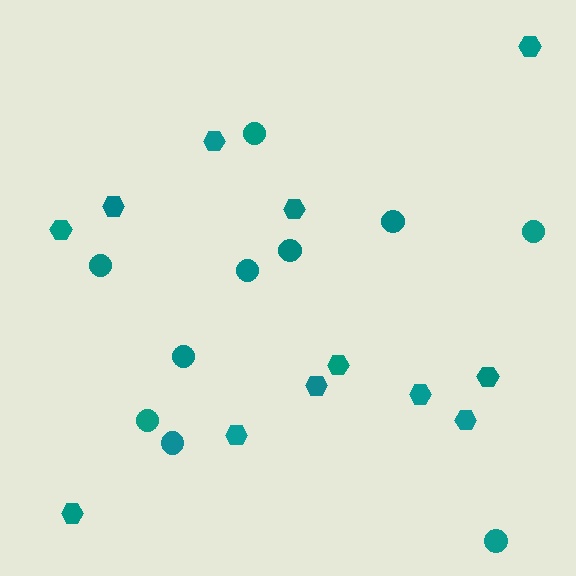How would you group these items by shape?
There are 2 groups: one group of circles (10) and one group of hexagons (12).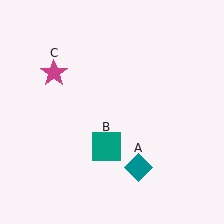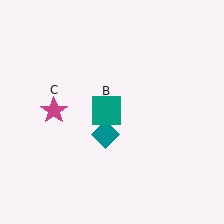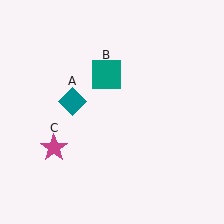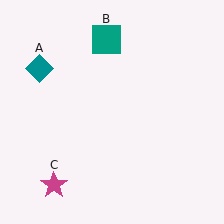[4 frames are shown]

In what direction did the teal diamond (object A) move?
The teal diamond (object A) moved up and to the left.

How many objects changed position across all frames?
3 objects changed position: teal diamond (object A), teal square (object B), magenta star (object C).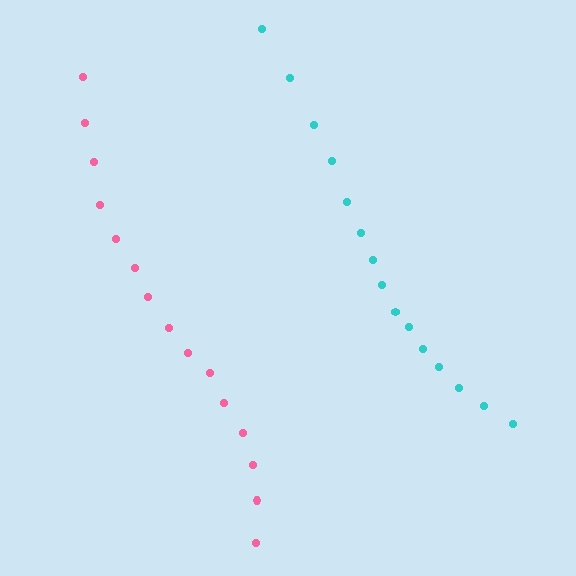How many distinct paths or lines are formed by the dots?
There are 2 distinct paths.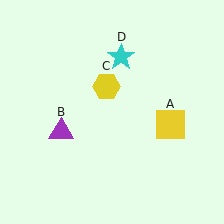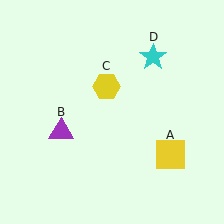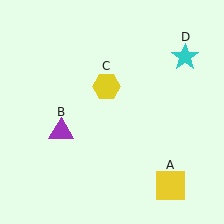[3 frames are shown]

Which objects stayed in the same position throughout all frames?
Purple triangle (object B) and yellow hexagon (object C) remained stationary.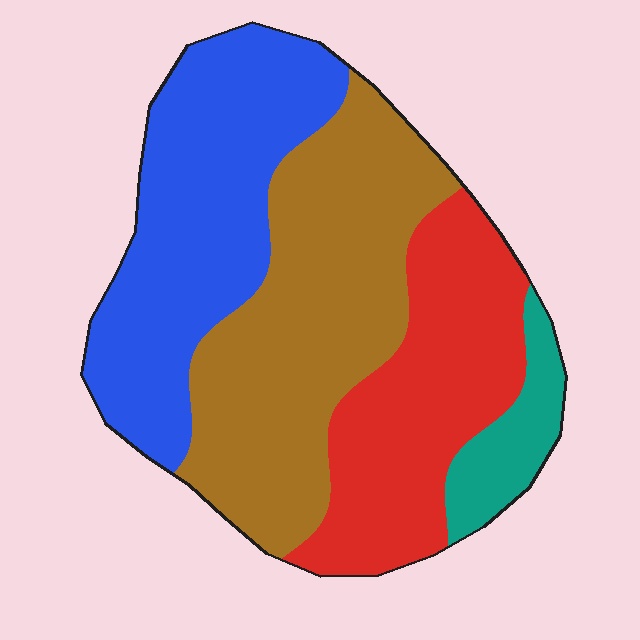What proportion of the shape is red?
Red covers around 25% of the shape.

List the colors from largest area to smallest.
From largest to smallest: brown, blue, red, teal.